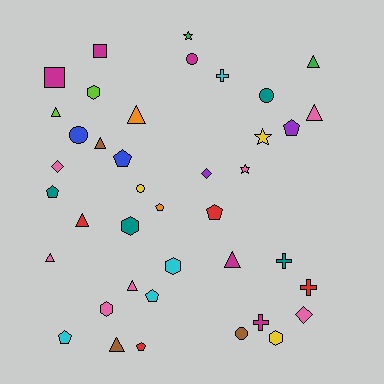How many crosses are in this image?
There are 4 crosses.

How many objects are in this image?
There are 40 objects.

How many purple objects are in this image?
There are 2 purple objects.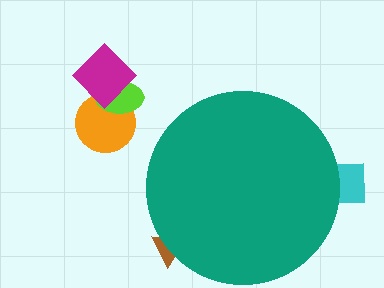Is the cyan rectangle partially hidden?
Yes, the cyan rectangle is partially hidden behind the teal circle.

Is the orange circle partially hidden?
No, the orange circle is fully visible.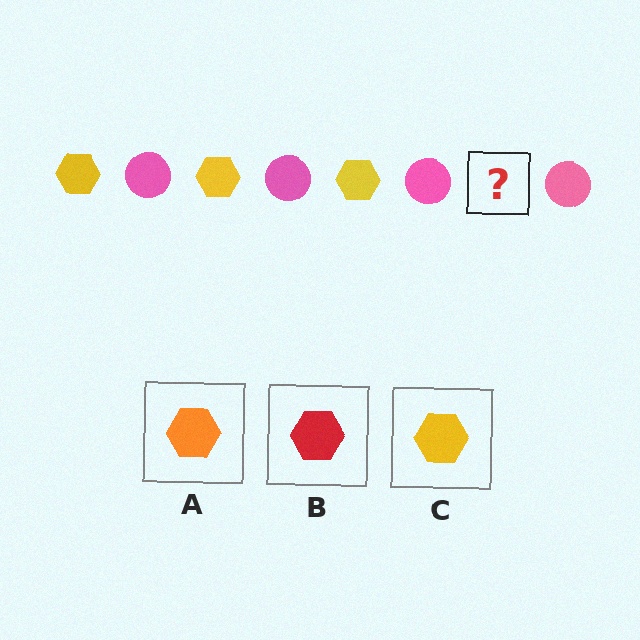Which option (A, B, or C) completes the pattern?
C.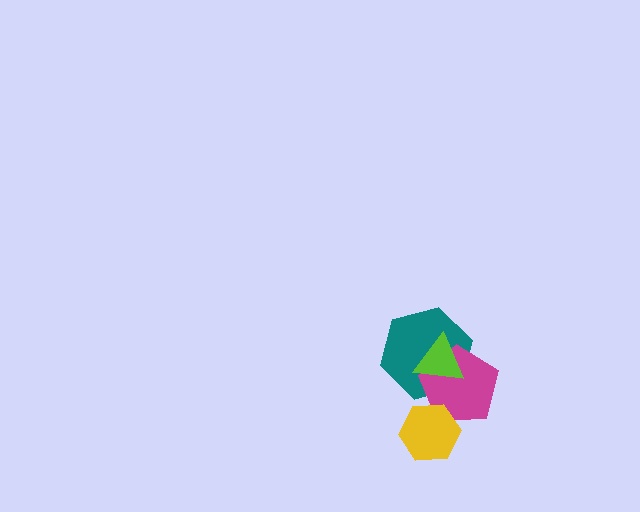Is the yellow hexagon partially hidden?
No, no other shape covers it.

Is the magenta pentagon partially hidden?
Yes, it is partially covered by another shape.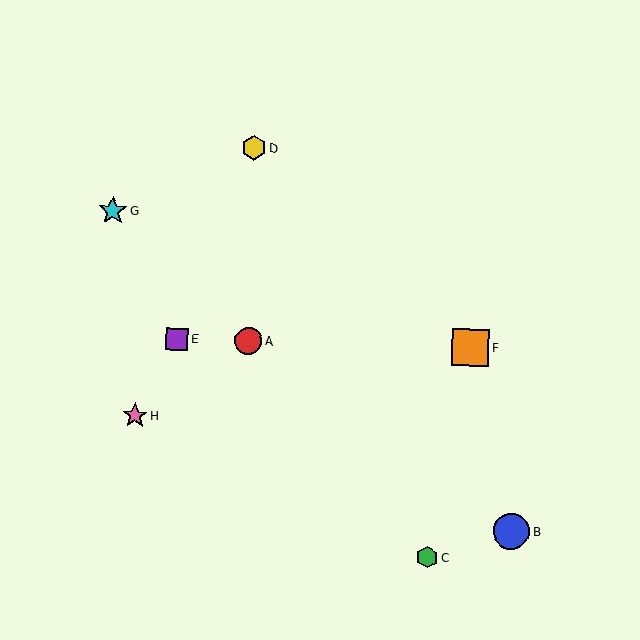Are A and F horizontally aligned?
Yes, both are at y≈341.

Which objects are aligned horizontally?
Objects A, E, F are aligned horizontally.